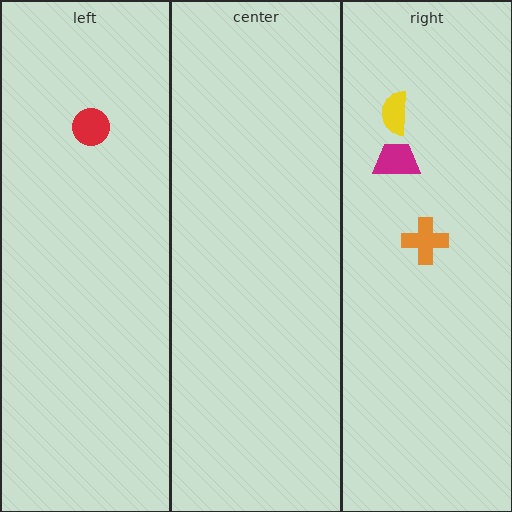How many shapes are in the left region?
1.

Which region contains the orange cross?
The right region.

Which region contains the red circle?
The left region.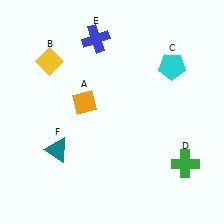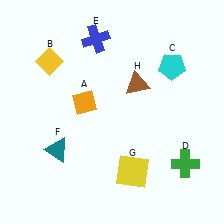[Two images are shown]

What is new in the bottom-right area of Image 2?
A yellow square (G) was added in the bottom-right area of Image 2.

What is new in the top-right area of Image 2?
A brown triangle (H) was added in the top-right area of Image 2.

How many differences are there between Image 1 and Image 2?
There are 2 differences between the two images.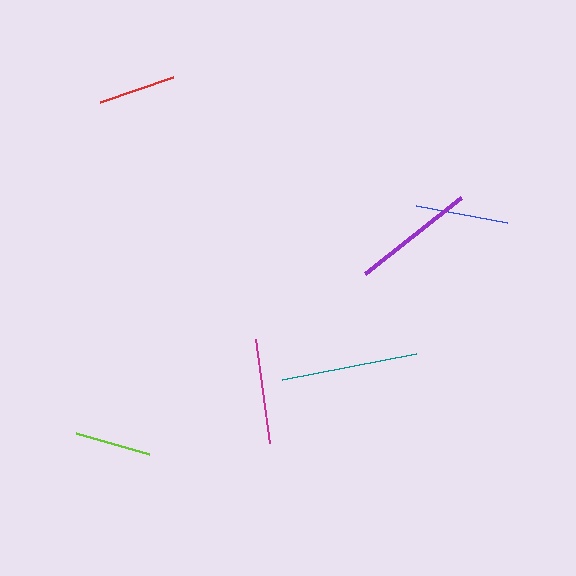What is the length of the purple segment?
The purple segment is approximately 122 pixels long.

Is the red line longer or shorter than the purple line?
The purple line is longer than the red line.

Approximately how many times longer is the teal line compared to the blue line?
The teal line is approximately 1.5 times the length of the blue line.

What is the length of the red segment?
The red segment is approximately 76 pixels long.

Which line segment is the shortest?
The lime line is the shortest at approximately 76 pixels.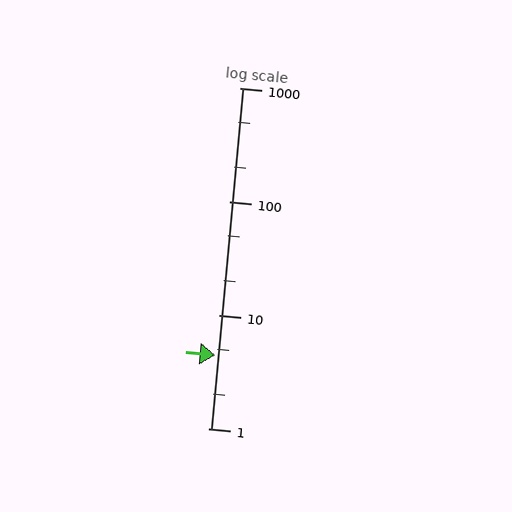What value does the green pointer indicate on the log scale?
The pointer indicates approximately 4.4.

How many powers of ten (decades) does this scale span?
The scale spans 3 decades, from 1 to 1000.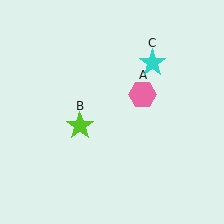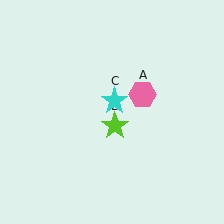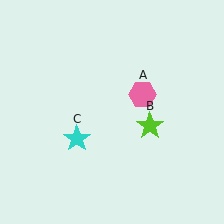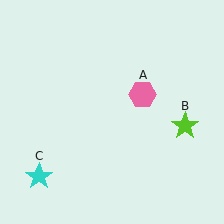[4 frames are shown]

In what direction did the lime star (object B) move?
The lime star (object B) moved right.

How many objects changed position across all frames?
2 objects changed position: lime star (object B), cyan star (object C).